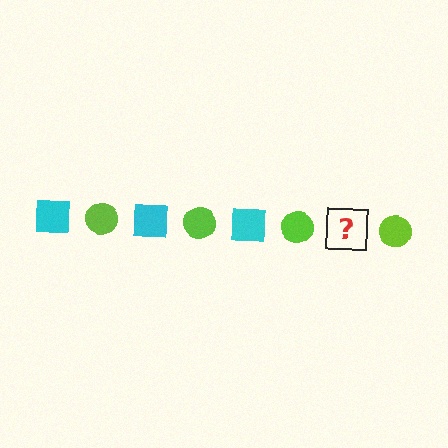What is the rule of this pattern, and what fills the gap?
The rule is that the pattern alternates between cyan square and lime circle. The gap should be filled with a cyan square.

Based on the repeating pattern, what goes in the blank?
The blank should be a cyan square.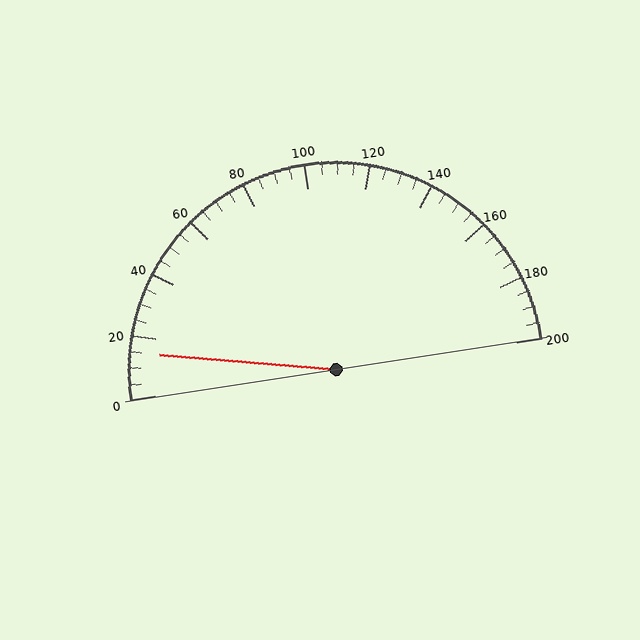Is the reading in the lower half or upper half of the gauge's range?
The reading is in the lower half of the range (0 to 200).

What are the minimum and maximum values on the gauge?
The gauge ranges from 0 to 200.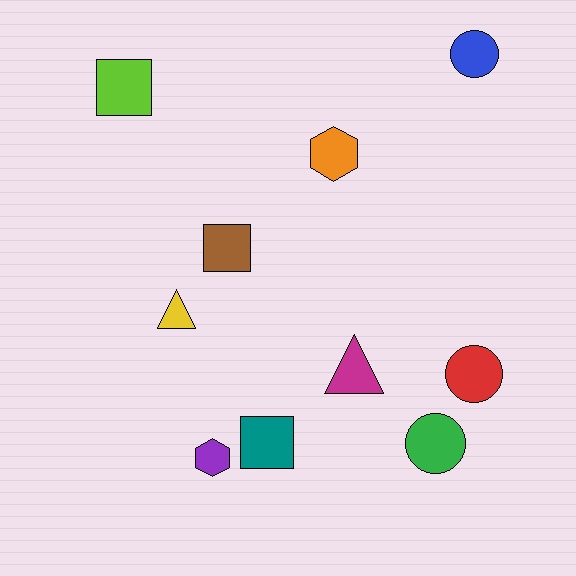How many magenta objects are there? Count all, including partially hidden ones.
There is 1 magenta object.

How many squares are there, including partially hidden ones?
There are 3 squares.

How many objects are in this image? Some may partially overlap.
There are 10 objects.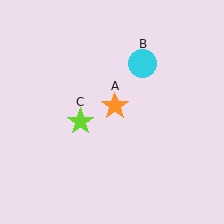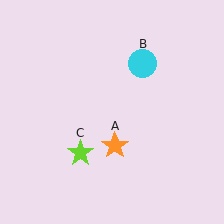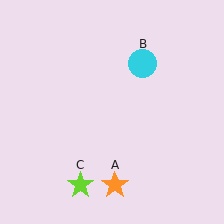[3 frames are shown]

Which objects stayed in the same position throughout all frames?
Cyan circle (object B) remained stationary.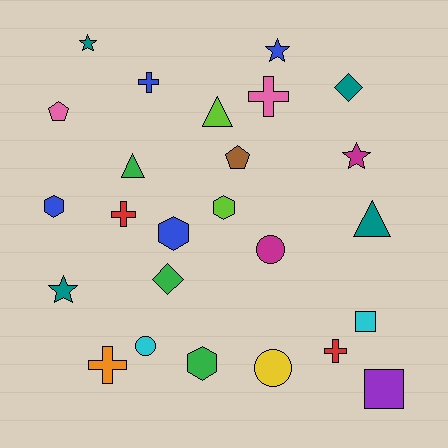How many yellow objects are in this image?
There is 1 yellow object.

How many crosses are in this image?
There are 5 crosses.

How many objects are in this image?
There are 25 objects.